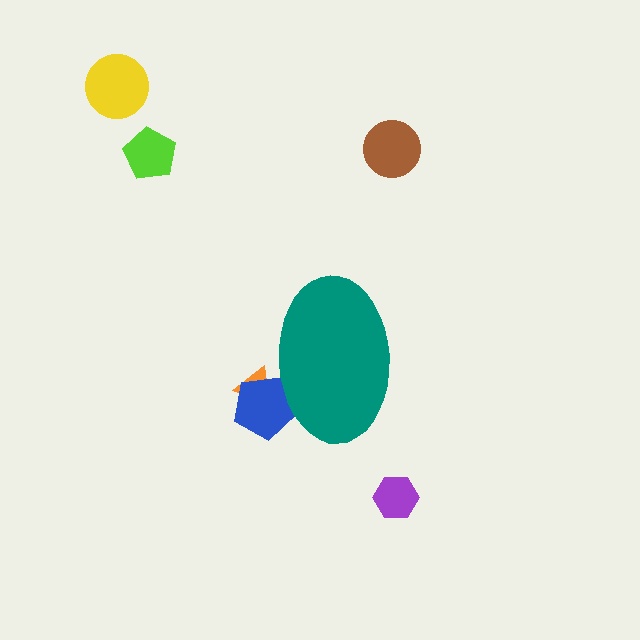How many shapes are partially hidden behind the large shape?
2 shapes are partially hidden.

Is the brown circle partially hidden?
No, the brown circle is fully visible.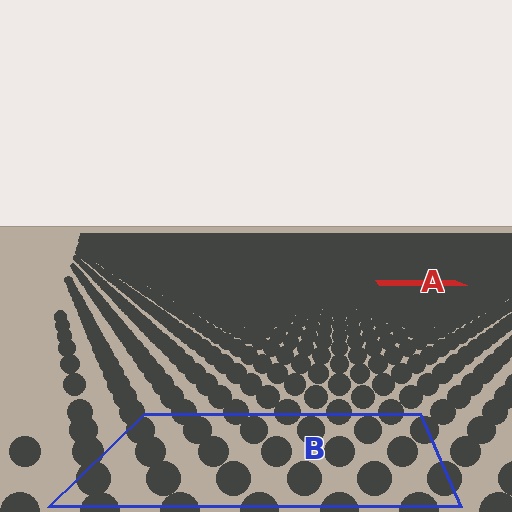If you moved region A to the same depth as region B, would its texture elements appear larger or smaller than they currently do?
They would appear larger. At a closer depth, the same texture elements are projected at a bigger on-screen size.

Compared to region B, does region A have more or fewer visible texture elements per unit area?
Region A has more texture elements per unit area — they are packed more densely because it is farther away.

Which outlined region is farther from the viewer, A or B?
Region A is farther from the viewer — the texture elements inside it appear smaller and more densely packed.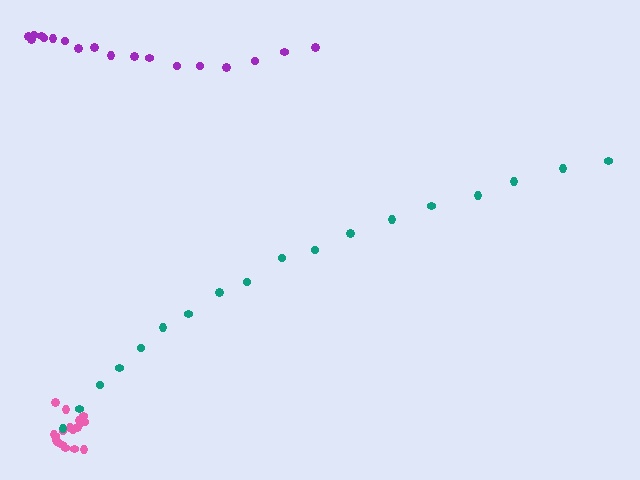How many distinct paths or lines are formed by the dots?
There are 3 distinct paths.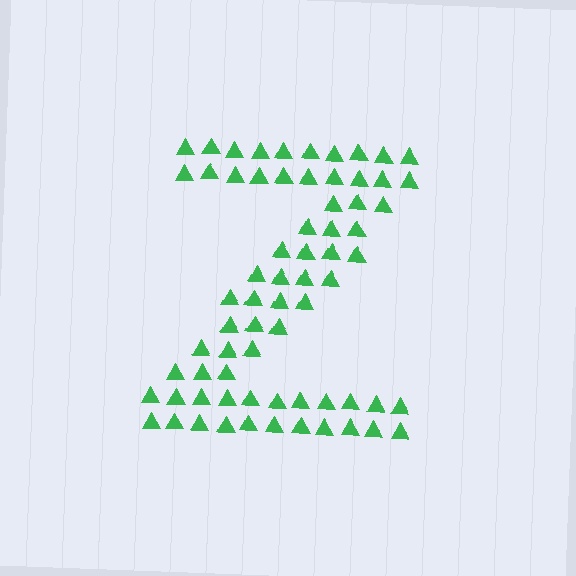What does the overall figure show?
The overall figure shows the letter Z.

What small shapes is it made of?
It is made of small triangles.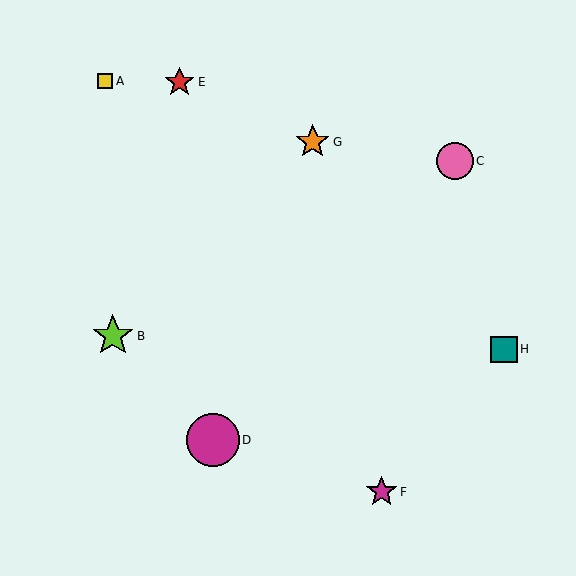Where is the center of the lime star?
The center of the lime star is at (113, 336).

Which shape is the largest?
The magenta circle (labeled D) is the largest.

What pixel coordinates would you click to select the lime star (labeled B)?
Click at (113, 336) to select the lime star B.